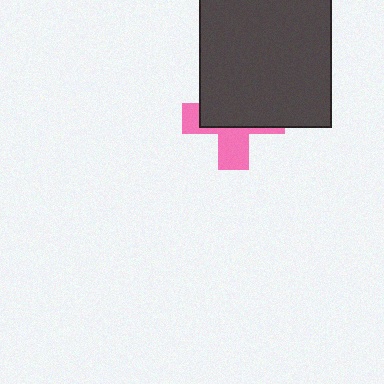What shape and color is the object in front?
The object in front is a dark gray square.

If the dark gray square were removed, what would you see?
You would see the complete pink cross.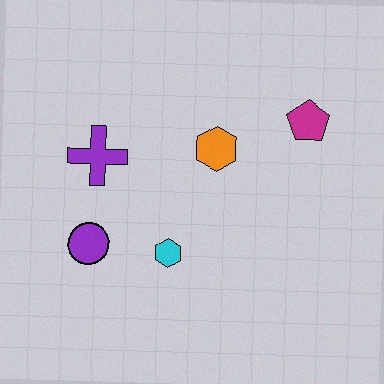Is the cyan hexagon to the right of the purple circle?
Yes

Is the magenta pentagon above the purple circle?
Yes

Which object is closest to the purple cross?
The purple circle is closest to the purple cross.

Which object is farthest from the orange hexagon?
The purple circle is farthest from the orange hexagon.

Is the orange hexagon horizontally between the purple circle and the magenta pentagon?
Yes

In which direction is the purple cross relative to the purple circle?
The purple cross is above the purple circle.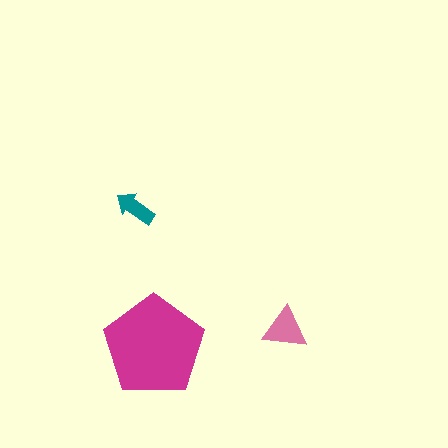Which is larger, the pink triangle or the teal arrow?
The pink triangle.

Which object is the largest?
The magenta pentagon.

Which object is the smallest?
The teal arrow.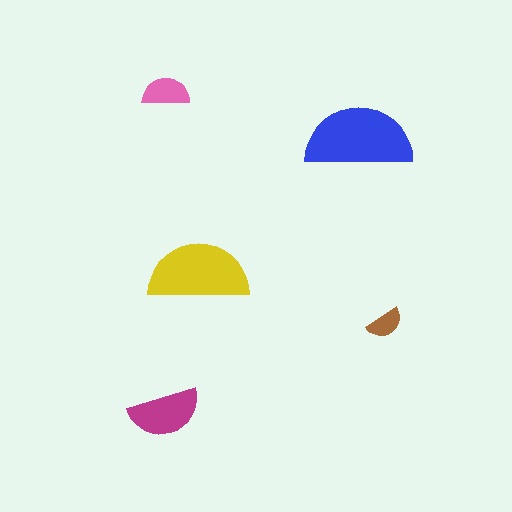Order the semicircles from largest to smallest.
the blue one, the yellow one, the magenta one, the pink one, the brown one.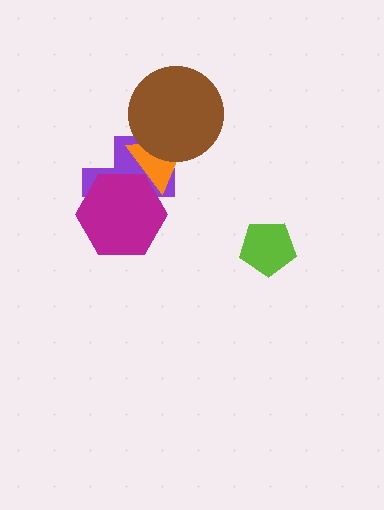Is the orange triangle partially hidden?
Yes, it is partially covered by another shape.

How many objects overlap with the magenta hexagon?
2 objects overlap with the magenta hexagon.